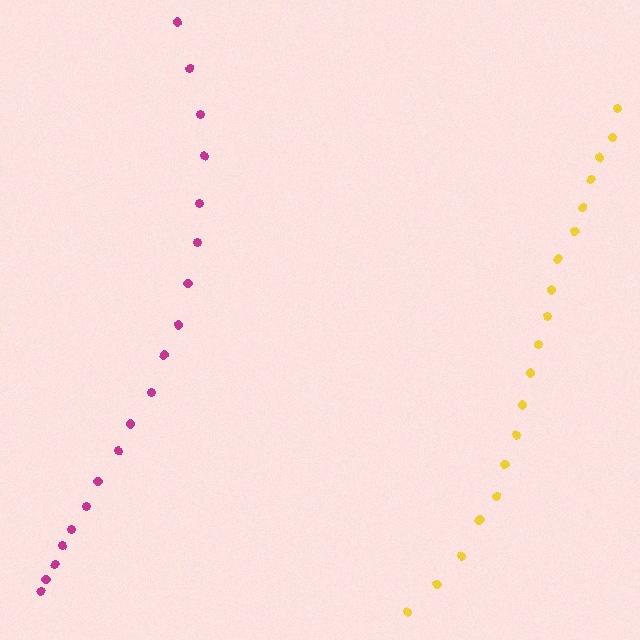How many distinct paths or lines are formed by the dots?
There are 2 distinct paths.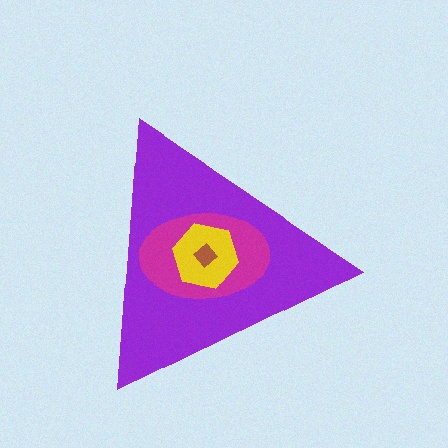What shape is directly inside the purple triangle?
The magenta ellipse.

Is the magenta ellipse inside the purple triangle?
Yes.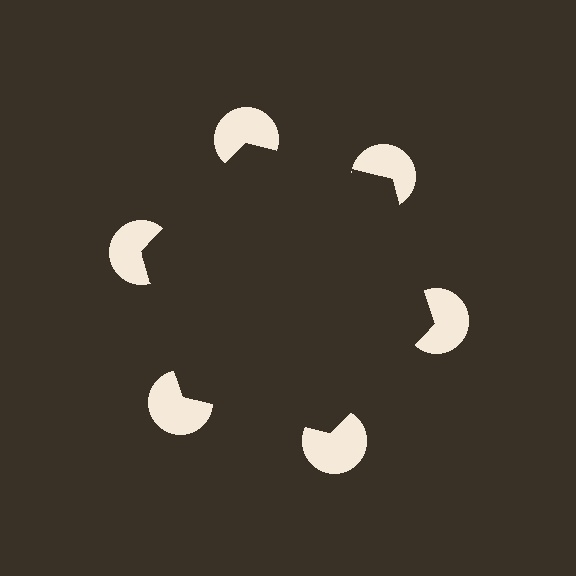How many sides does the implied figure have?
6 sides.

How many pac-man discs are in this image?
There are 6 — one at each vertex of the illusory hexagon.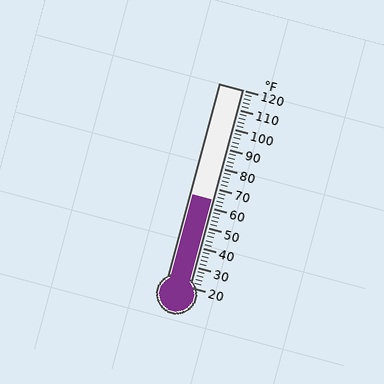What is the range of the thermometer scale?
The thermometer scale ranges from 20°F to 120°F.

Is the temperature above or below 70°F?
The temperature is below 70°F.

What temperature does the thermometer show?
The thermometer shows approximately 64°F.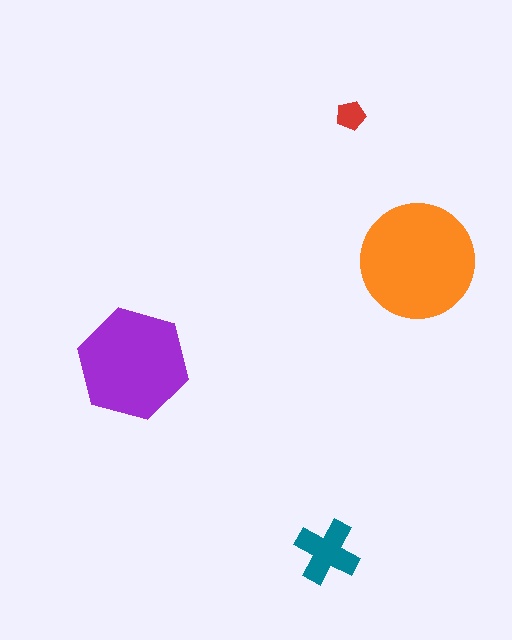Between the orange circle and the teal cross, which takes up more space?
The orange circle.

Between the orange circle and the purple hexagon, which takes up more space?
The orange circle.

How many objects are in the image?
There are 4 objects in the image.